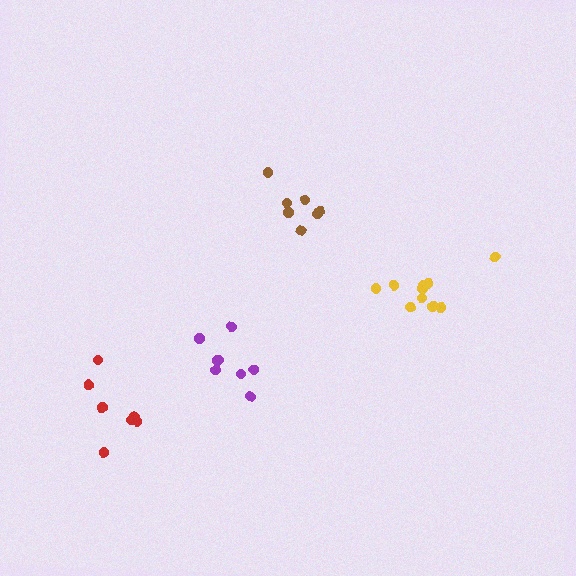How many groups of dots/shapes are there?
There are 4 groups.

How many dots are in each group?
Group 1: 10 dots, Group 2: 7 dots, Group 3: 7 dots, Group 4: 8 dots (32 total).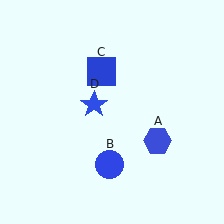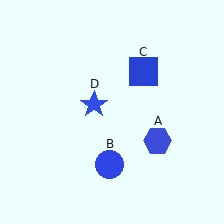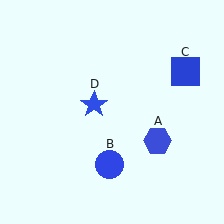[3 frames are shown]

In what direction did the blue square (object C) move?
The blue square (object C) moved right.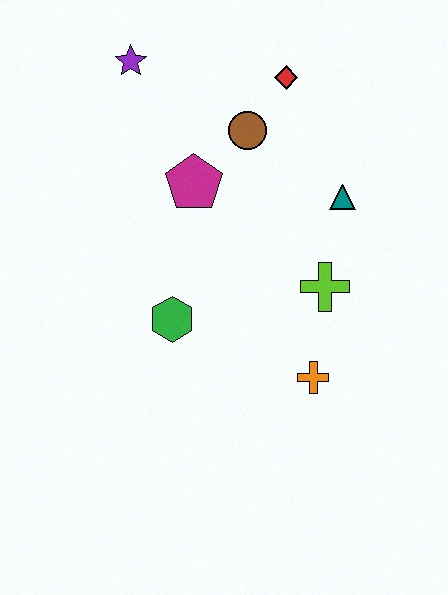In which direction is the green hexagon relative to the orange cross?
The green hexagon is to the left of the orange cross.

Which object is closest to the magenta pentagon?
The brown circle is closest to the magenta pentagon.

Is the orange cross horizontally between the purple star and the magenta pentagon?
No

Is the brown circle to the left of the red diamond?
Yes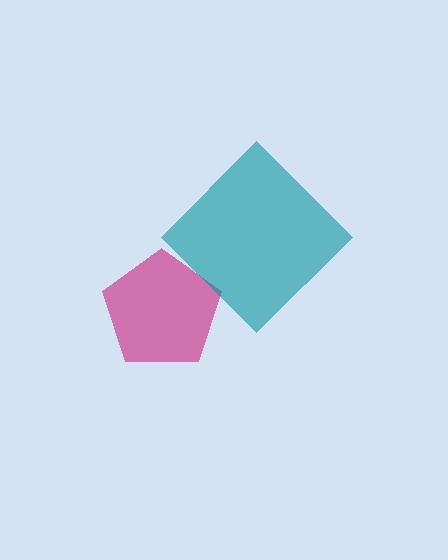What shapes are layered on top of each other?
The layered shapes are: a magenta pentagon, a teal diamond.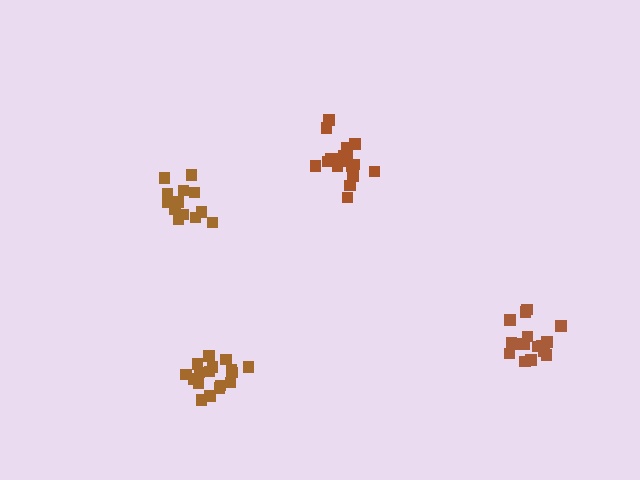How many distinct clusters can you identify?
There are 4 distinct clusters.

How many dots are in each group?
Group 1: 18 dots, Group 2: 17 dots, Group 3: 13 dots, Group 4: 17 dots (65 total).